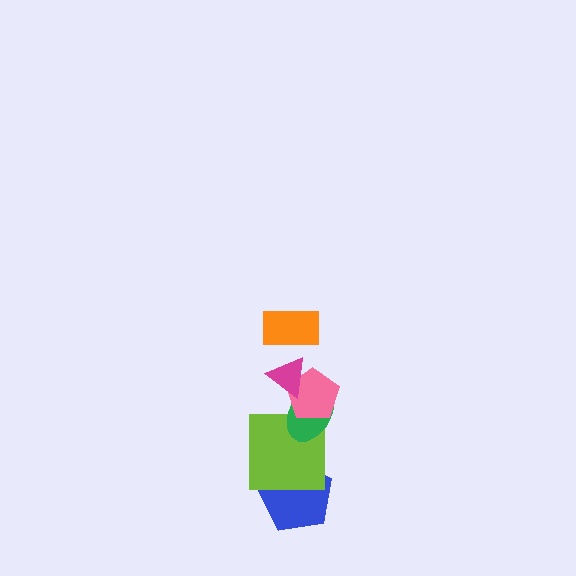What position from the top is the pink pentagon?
The pink pentagon is 3rd from the top.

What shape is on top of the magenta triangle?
The orange rectangle is on top of the magenta triangle.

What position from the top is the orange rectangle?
The orange rectangle is 1st from the top.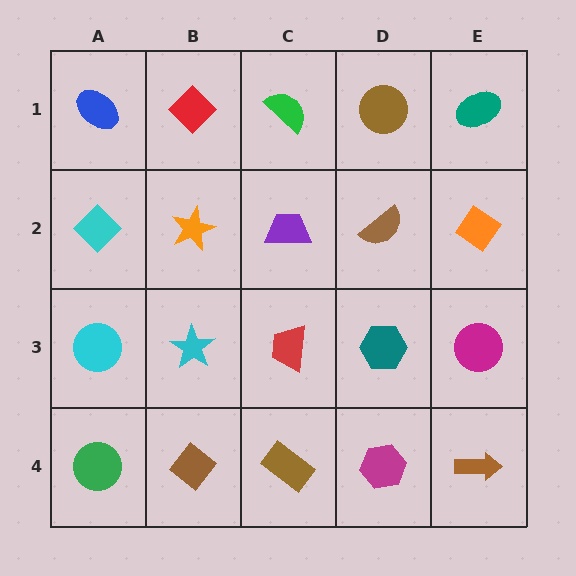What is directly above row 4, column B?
A cyan star.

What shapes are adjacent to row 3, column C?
A purple trapezoid (row 2, column C), a brown rectangle (row 4, column C), a cyan star (row 3, column B), a teal hexagon (row 3, column D).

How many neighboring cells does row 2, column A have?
3.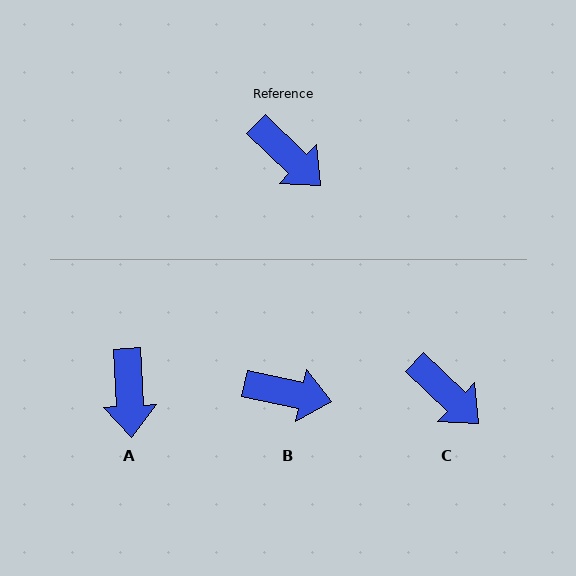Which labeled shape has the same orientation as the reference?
C.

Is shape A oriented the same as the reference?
No, it is off by about 43 degrees.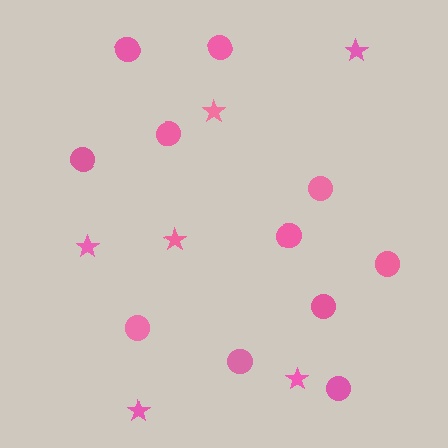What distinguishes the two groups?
There are 2 groups: one group of stars (6) and one group of circles (11).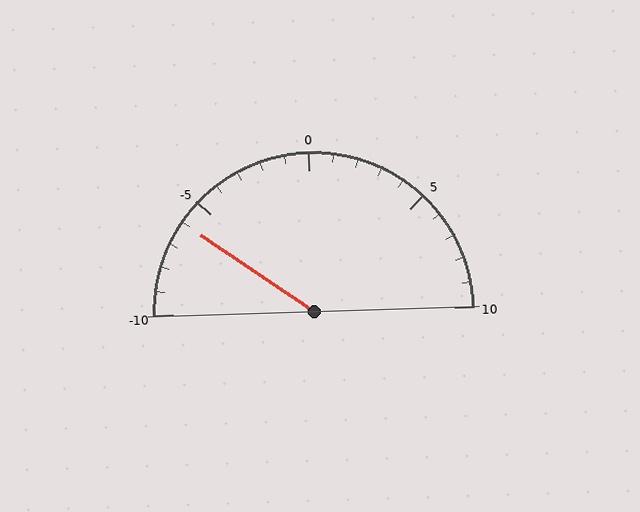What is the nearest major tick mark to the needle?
The nearest major tick mark is -5.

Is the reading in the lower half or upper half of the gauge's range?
The reading is in the lower half of the range (-10 to 10).